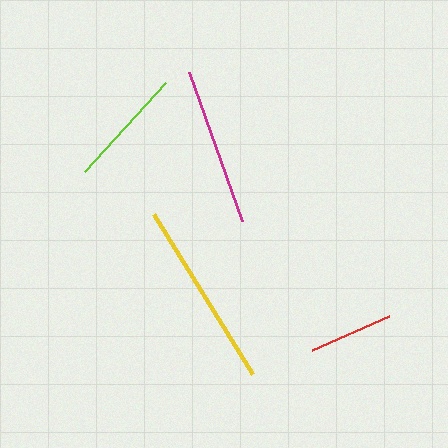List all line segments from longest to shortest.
From longest to shortest: yellow, magenta, lime, red.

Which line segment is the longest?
The yellow line is the longest at approximately 189 pixels.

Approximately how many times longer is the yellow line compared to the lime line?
The yellow line is approximately 1.6 times the length of the lime line.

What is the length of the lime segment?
The lime segment is approximately 120 pixels long.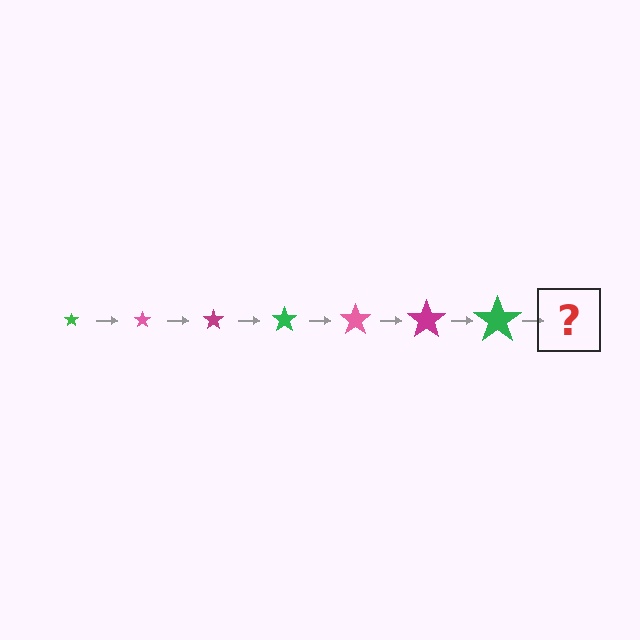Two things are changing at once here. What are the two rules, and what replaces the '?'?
The two rules are that the star grows larger each step and the color cycles through green, pink, and magenta. The '?' should be a pink star, larger than the previous one.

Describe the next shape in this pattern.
It should be a pink star, larger than the previous one.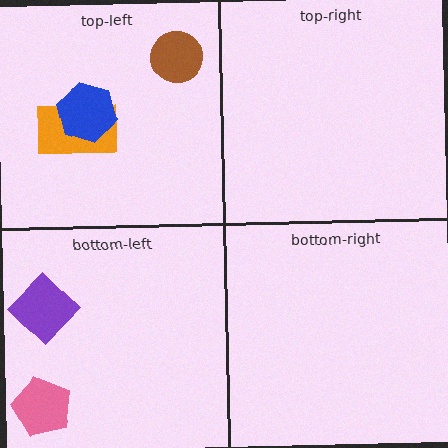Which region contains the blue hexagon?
The top-left region.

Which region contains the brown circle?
The top-left region.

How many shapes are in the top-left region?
3.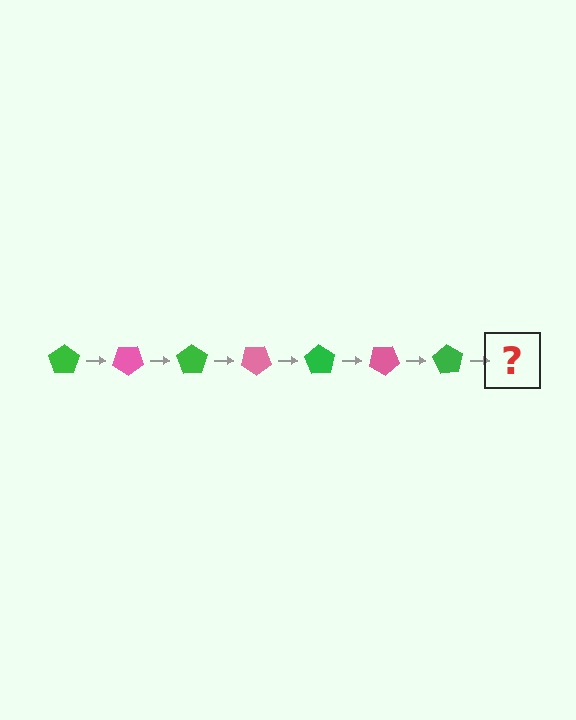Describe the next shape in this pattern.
It should be a pink pentagon, rotated 245 degrees from the start.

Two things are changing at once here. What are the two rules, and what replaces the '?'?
The two rules are that it rotates 35 degrees each step and the color cycles through green and pink. The '?' should be a pink pentagon, rotated 245 degrees from the start.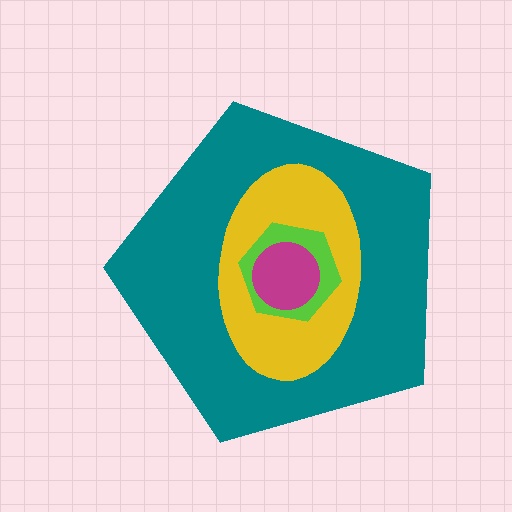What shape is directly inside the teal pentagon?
The yellow ellipse.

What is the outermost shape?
The teal pentagon.